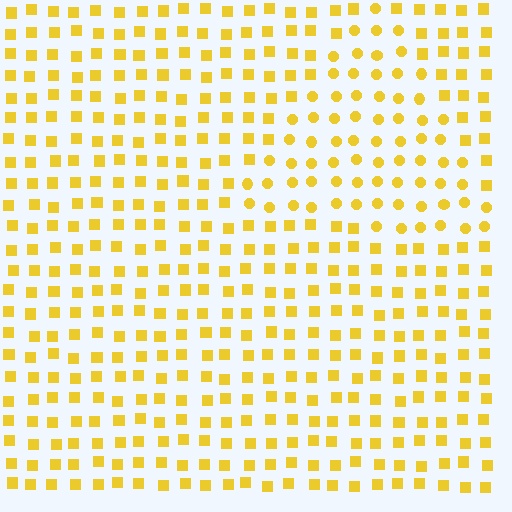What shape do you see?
I see a triangle.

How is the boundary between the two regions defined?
The boundary is defined by a change in element shape: circles inside vs. squares outside. All elements share the same color and spacing.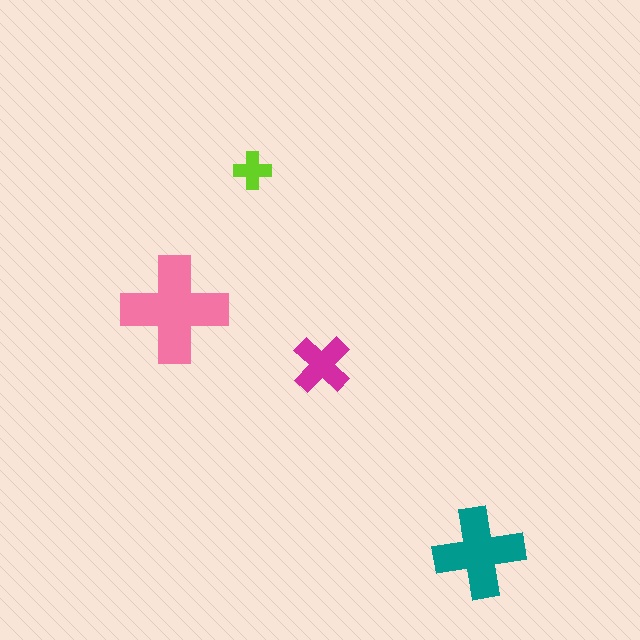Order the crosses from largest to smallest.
the pink one, the teal one, the magenta one, the lime one.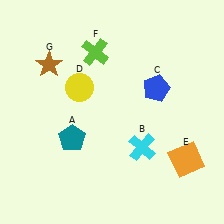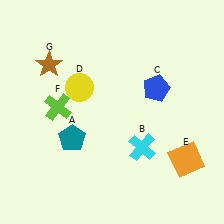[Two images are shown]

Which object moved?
The lime cross (F) moved down.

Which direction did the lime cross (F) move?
The lime cross (F) moved down.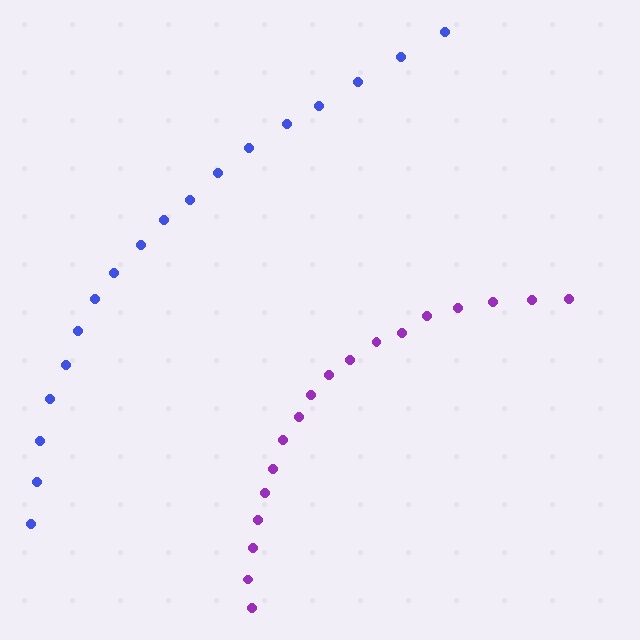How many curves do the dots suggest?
There are 2 distinct paths.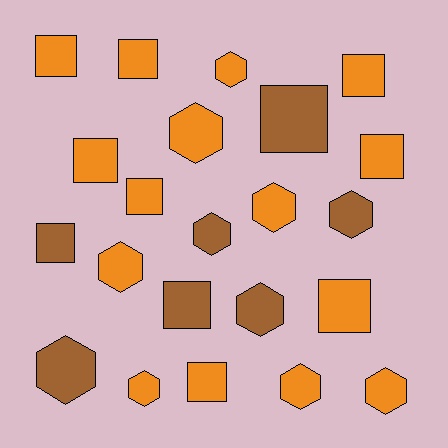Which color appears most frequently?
Orange, with 15 objects.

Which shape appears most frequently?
Hexagon, with 11 objects.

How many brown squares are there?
There are 3 brown squares.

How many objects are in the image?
There are 22 objects.